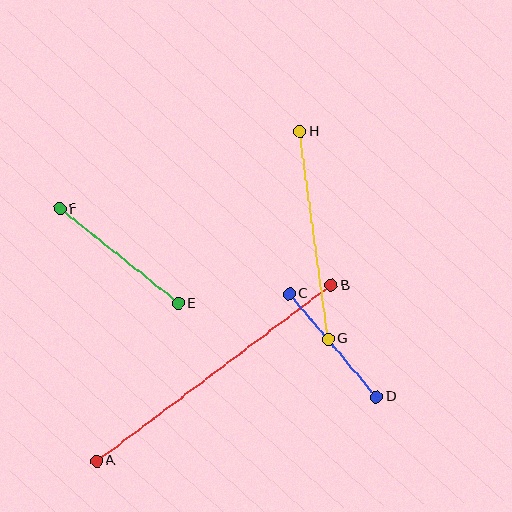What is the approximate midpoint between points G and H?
The midpoint is at approximately (314, 235) pixels.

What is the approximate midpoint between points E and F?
The midpoint is at approximately (119, 256) pixels.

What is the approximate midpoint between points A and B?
The midpoint is at approximately (214, 373) pixels.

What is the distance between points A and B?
The distance is approximately 293 pixels.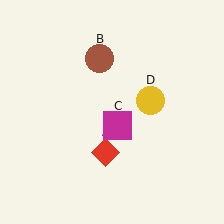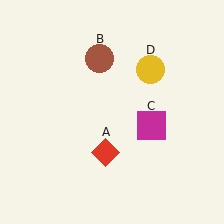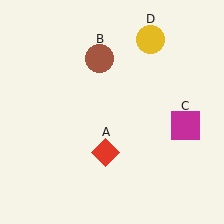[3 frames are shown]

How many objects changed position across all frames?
2 objects changed position: magenta square (object C), yellow circle (object D).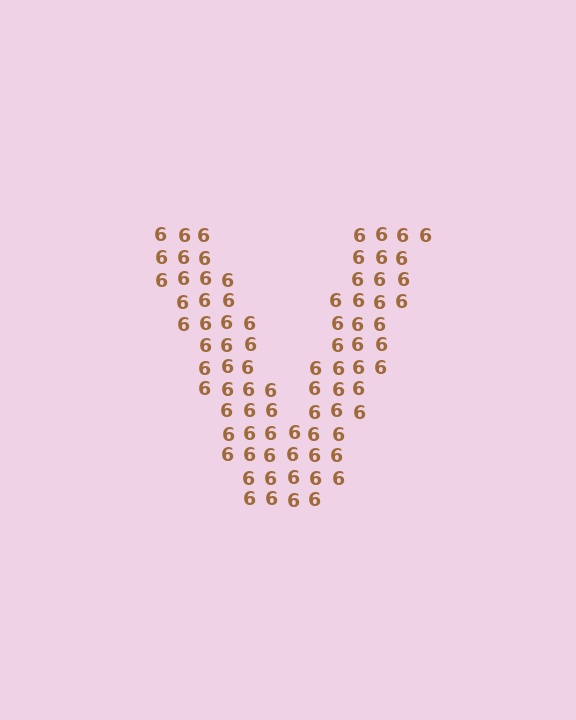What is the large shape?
The large shape is the letter V.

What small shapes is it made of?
It is made of small digit 6's.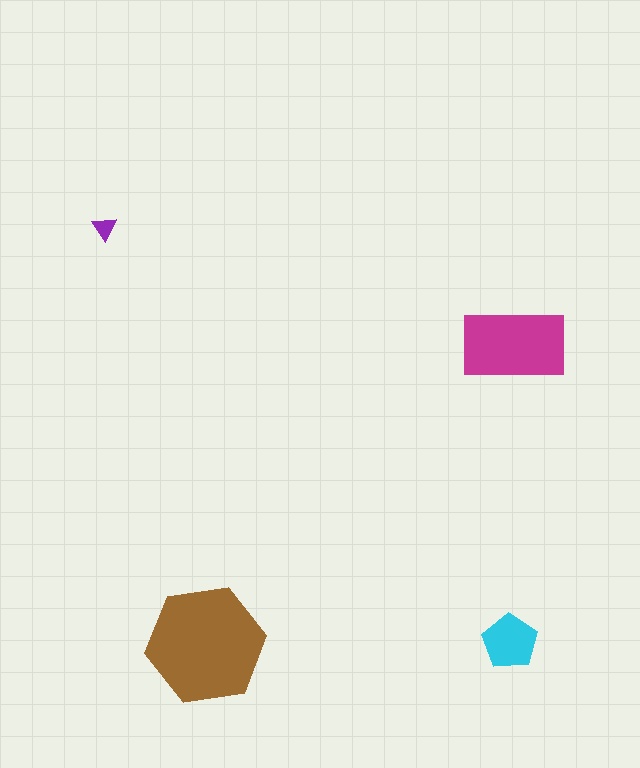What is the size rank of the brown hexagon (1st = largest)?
1st.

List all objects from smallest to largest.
The purple triangle, the cyan pentagon, the magenta rectangle, the brown hexagon.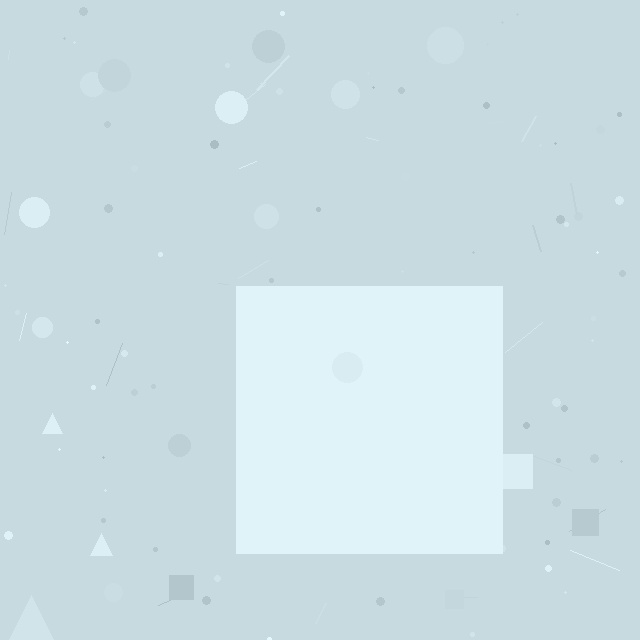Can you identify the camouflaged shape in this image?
The camouflaged shape is a square.